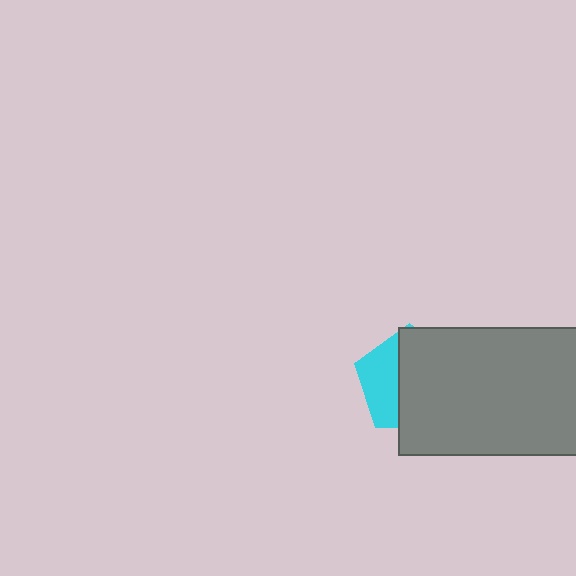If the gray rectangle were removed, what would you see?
You would see the complete cyan pentagon.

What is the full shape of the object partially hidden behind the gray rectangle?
The partially hidden object is a cyan pentagon.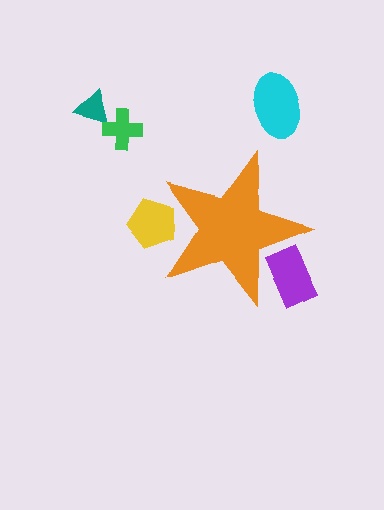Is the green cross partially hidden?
No, the green cross is fully visible.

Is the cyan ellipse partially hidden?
No, the cyan ellipse is fully visible.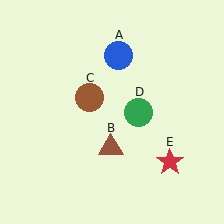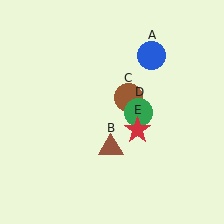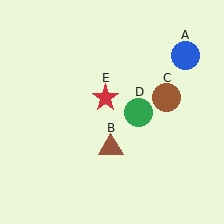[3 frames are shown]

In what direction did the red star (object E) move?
The red star (object E) moved up and to the left.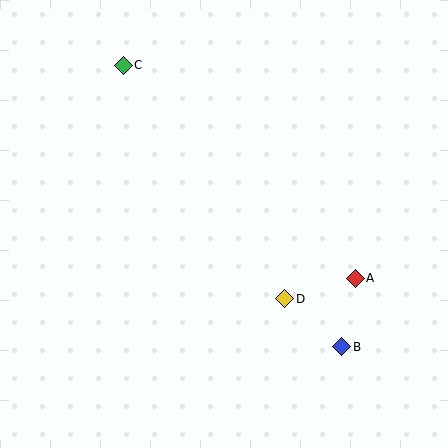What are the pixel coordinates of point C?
Point C is at (123, 65).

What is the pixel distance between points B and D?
The distance between B and D is 75 pixels.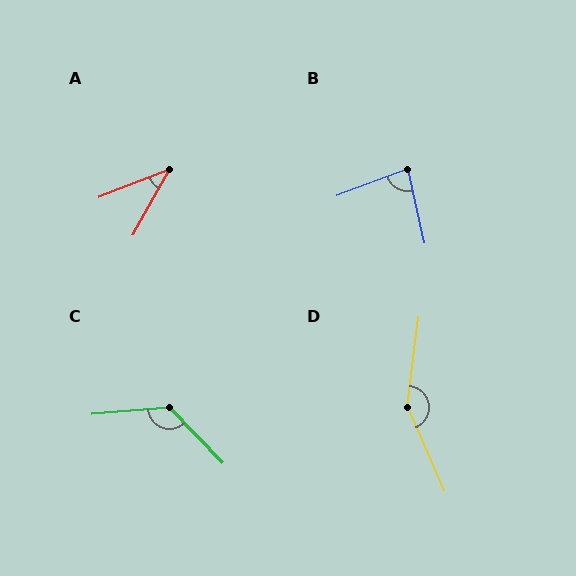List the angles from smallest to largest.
A (39°), B (82°), C (130°), D (150°).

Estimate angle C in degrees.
Approximately 130 degrees.